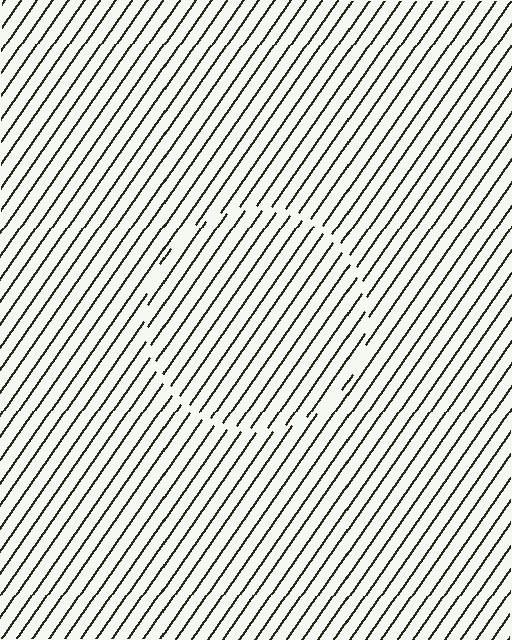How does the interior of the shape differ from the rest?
The interior of the shape contains the same grating, shifted by half a period — the contour is defined by the phase discontinuity where line-ends from the inner and outer gratings abut.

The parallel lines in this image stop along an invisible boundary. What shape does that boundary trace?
An illusory circle. The interior of the shape contains the same grating, shifted by half a period — the contour is defined by the phase discontinuity where line-ends from the inner and outer gratings abut.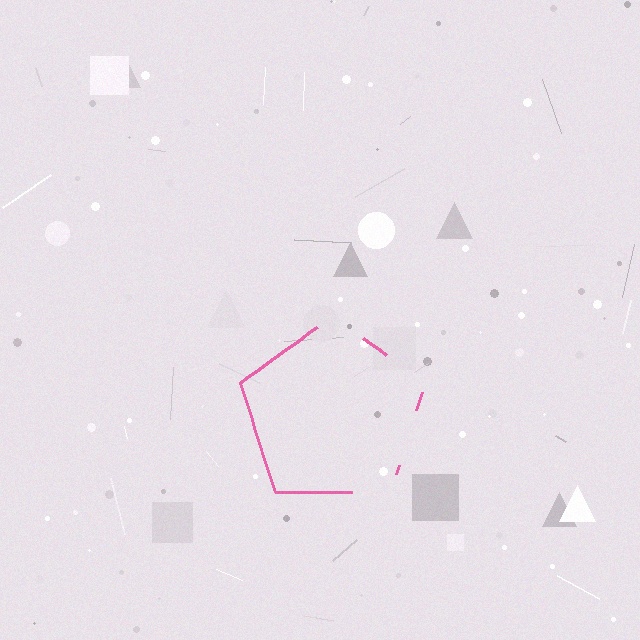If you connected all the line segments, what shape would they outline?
They would outline a pentagon.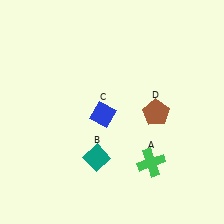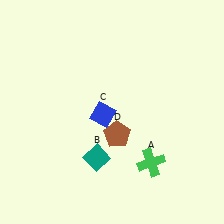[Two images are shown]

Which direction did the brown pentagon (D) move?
The brown pentagon (D) moved left.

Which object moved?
The brown pentagon (D) moved left.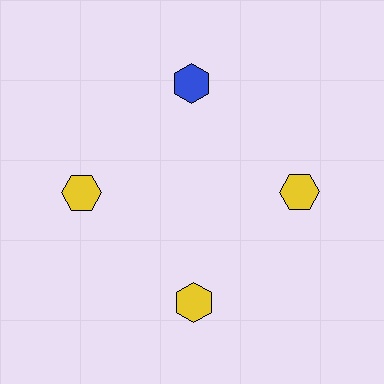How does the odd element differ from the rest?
It has a different color: blue instead of yellow.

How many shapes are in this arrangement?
There are 4 shapes arranged in a ring pattern.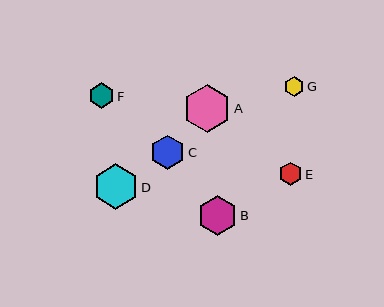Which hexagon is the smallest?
Hexagon G is the smallest with a size of approximately 20 pixels.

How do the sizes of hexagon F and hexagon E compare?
Hexagon F and hexagon E are approximately the same size.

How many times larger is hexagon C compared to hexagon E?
Hexagon C is approximately 1.4 times the size of hexagon E.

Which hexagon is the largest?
Hexagon A is the largest with a size of approximately 48 pixels.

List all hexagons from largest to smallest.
From largest to smallest: A, D, B, C, F, E, G.